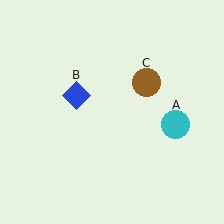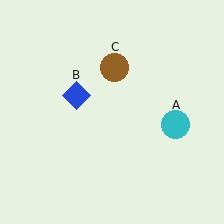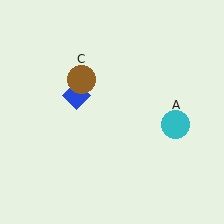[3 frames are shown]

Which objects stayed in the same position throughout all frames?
Cyan circle (object A) and blue diamond (object B) remained stationary.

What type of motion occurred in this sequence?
The brown circle (object C) rotated counterclockwise around the center of the scene.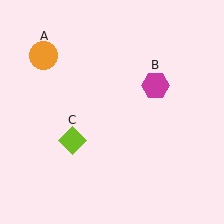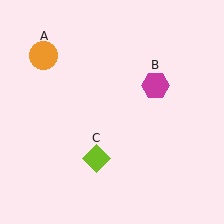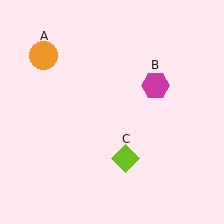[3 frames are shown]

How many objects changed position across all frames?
1 object changed position: lime diamond (object C).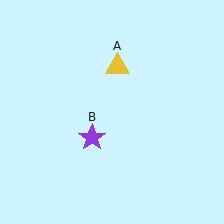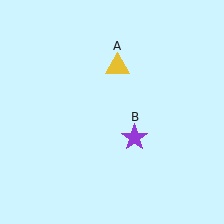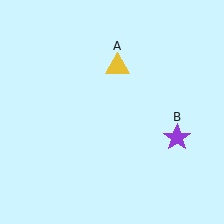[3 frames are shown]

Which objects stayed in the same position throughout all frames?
Yellow triangle (object A) remained stationary.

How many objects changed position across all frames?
1 object changed position: purple star (object B).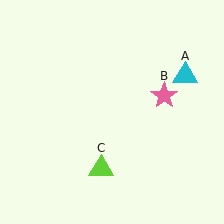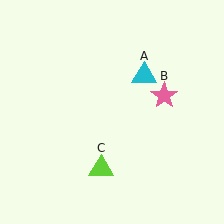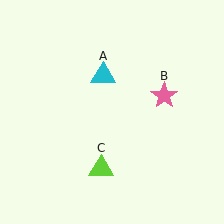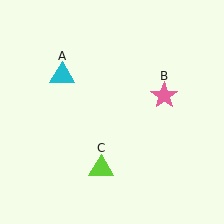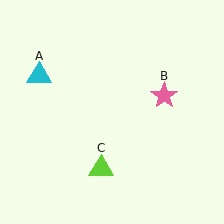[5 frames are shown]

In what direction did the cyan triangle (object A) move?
The cyan triangle (object A) moved left.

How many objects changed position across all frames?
1 object changed position: cyan triangle (object A).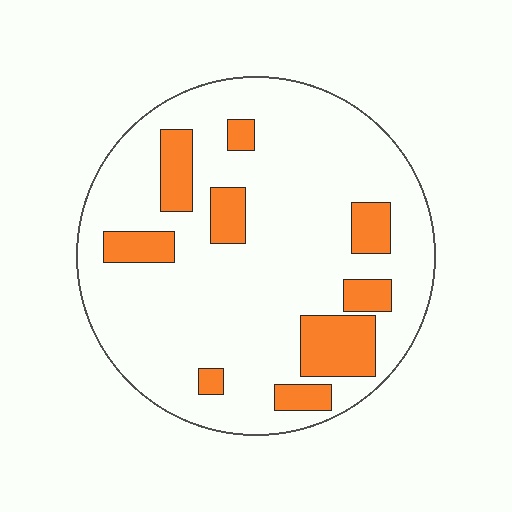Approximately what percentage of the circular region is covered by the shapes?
Approximately 20%.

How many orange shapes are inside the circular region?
9.